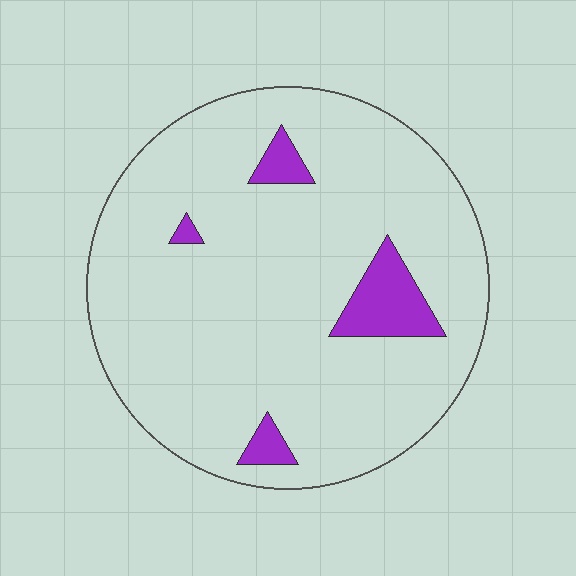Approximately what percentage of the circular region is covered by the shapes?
Approximately 10%.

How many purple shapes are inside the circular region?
4.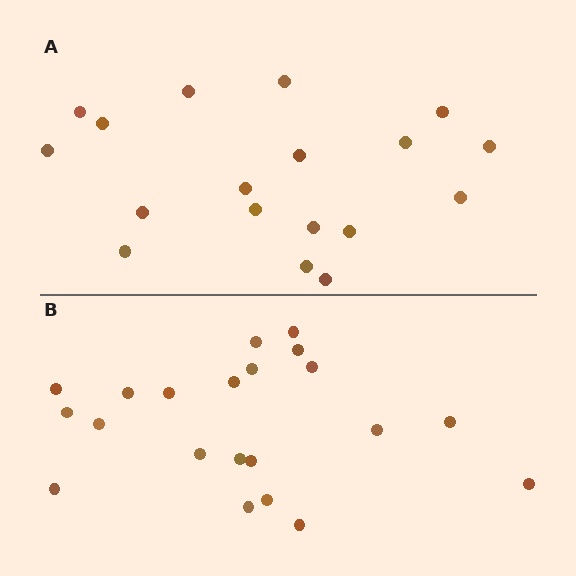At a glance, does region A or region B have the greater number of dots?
Region B (the bottom region) has more dots.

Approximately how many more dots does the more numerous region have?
Region B has just a few more — roughly 2 or 3 more dots than region A.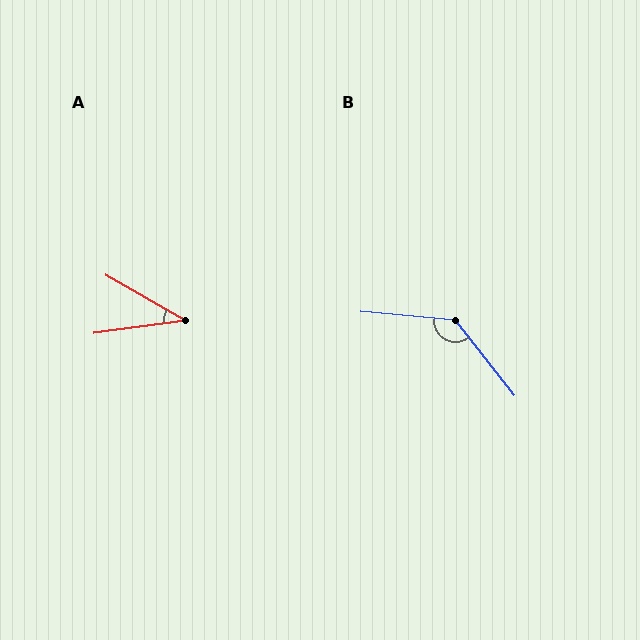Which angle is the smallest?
A, at approximately 37 degrees.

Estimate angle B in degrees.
Approximately 133 degrees.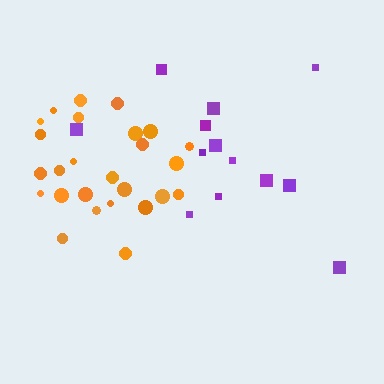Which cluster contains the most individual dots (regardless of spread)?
Orange (26).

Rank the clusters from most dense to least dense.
orange, purple.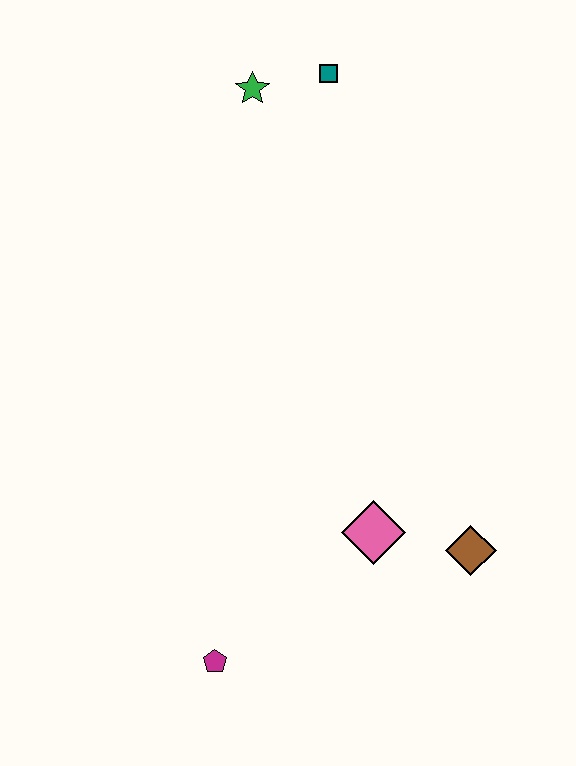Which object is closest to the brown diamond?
The pink diamond is closest to the brown diamond.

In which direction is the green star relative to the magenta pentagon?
The green star is above the magenta pentagon.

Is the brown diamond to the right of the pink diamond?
Yes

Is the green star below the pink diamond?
No